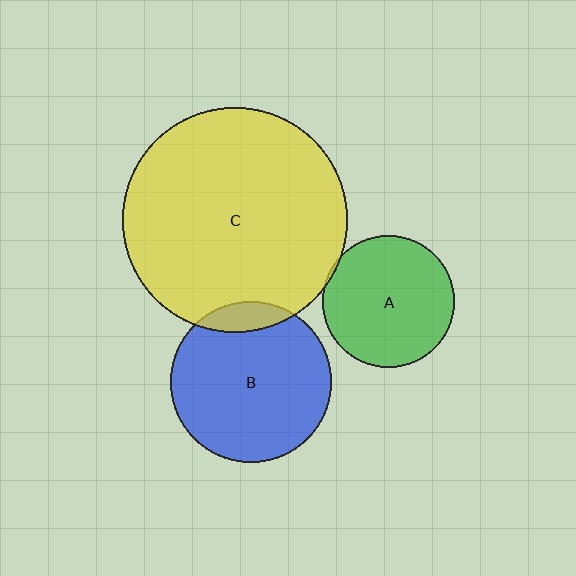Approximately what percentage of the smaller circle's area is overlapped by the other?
Approximately 5%.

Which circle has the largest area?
Circle C (yellow).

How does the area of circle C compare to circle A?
Approximately 2.9 times.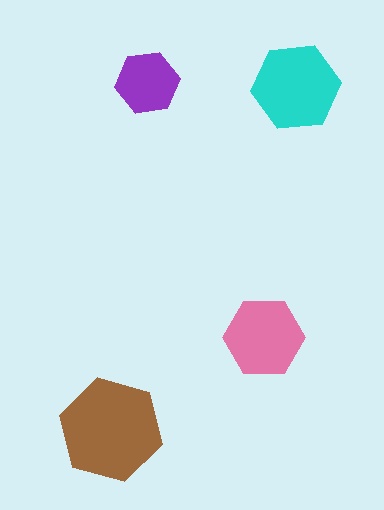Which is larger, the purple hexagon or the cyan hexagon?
The cyan one.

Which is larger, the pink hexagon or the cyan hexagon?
The cyan one.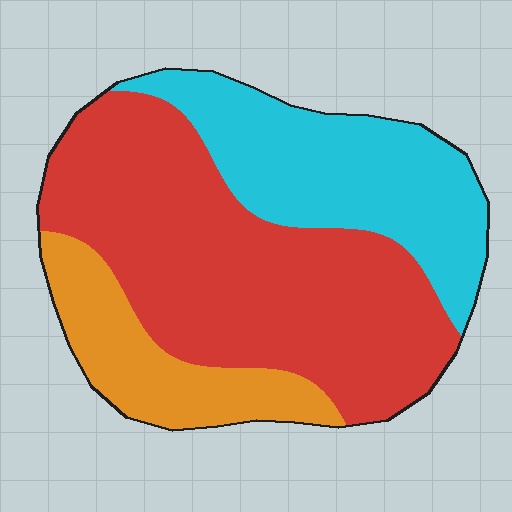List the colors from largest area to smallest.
From largest to smallest: red, cyan, orange.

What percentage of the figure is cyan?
Cyan covers around 30% of the figure.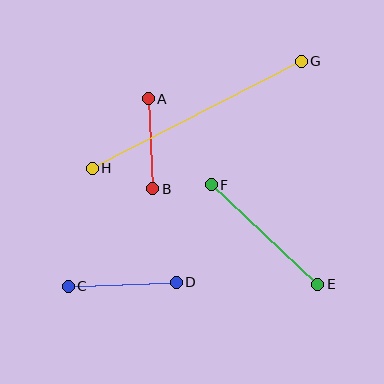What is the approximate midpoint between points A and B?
The midpoint is at approximately (151, 144) pixels.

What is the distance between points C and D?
The distance is approximately 108 pixels.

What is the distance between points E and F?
The distance is approximately 146 pixels.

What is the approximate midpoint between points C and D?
The midpoint is at approximately (122, 284) pixels.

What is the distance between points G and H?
The distance is approximately 235 pixels.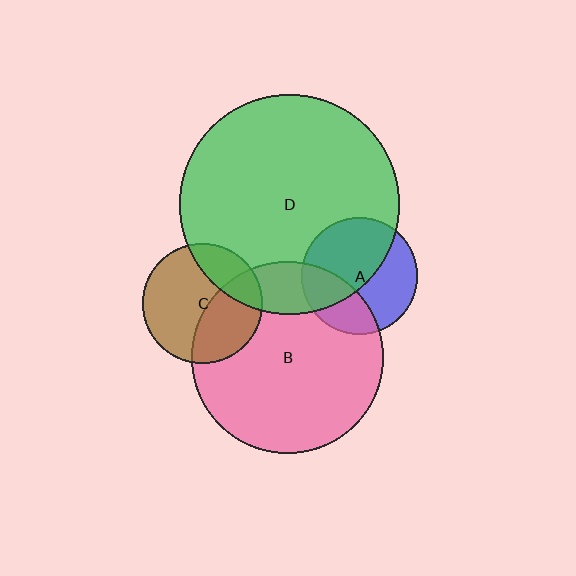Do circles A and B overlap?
Yes.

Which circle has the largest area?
Circle D (green).